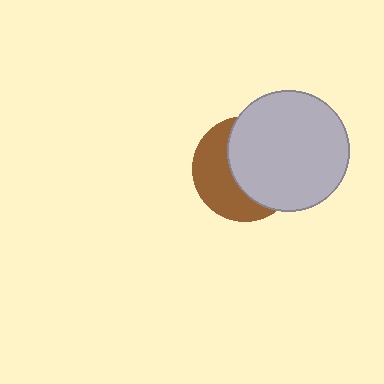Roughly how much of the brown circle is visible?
A small part of it is visible (roughly 43%).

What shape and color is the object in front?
The object in front is a light gray circle.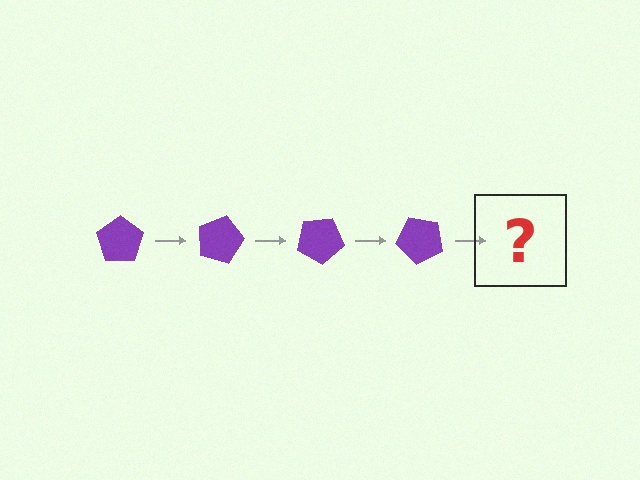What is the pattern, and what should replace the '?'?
The pattern is that the pentagon rotates 15 degrees each step. The '?' should be a purple pentagon rotated 60 degrees.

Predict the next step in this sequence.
The next step is a purple pentagon rotated 60 degrees.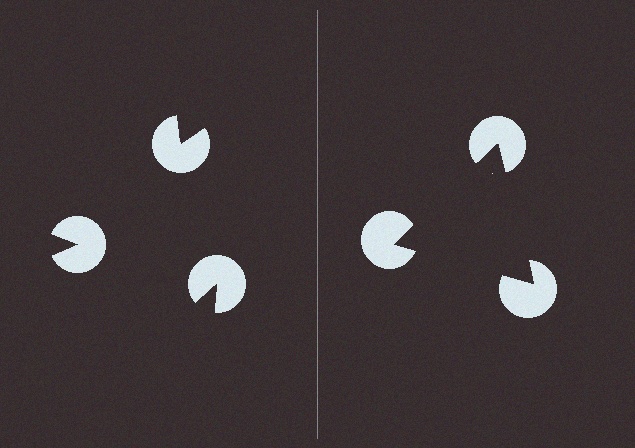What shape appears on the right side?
An illusory triangle.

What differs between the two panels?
The pac-man discs are positioned identically on both sides; only the wedge orientations differ. On the right they align to a triangle; on the left they are misaligned.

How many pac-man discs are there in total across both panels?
6 — 3 on each side.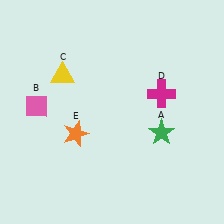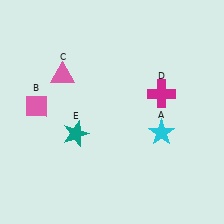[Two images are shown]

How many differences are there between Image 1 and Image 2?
There are 3 differences between the two images.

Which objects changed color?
A changed from green to cyan. C changed from yellow to pink. E changed from orange to teal.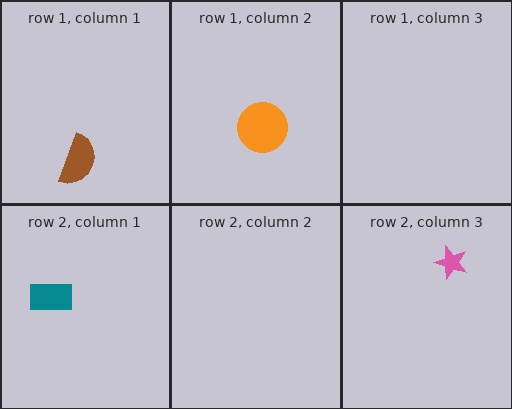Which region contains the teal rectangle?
The row 2, column 1 region.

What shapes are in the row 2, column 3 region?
The pink star.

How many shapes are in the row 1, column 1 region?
1.